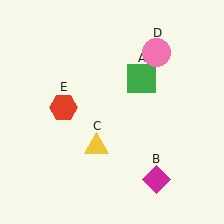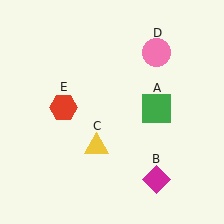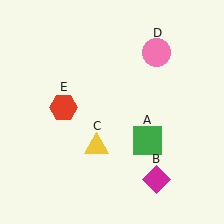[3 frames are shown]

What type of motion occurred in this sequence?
The green square (object A) rotated clockwise around the center of the scene.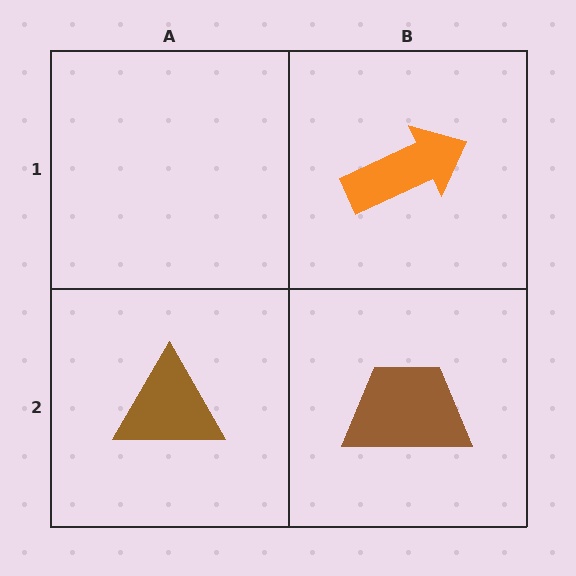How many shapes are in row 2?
2 shapes.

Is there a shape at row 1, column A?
No, that cell is empty.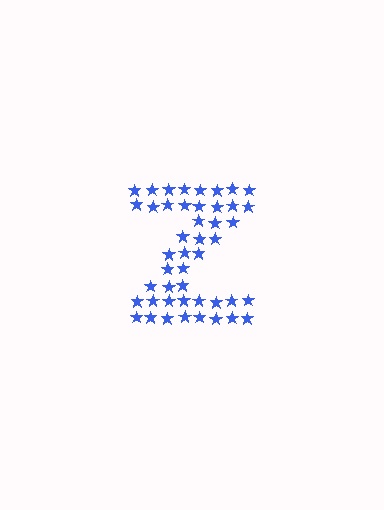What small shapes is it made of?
It is made of small stars.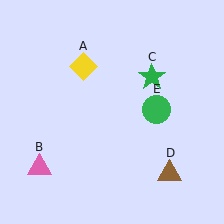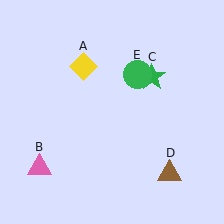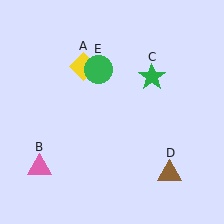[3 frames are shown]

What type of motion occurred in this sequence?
The green circle (object E) rotated counterclockwise around the center of the scene.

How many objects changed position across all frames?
1 object changed position: green circle (object E).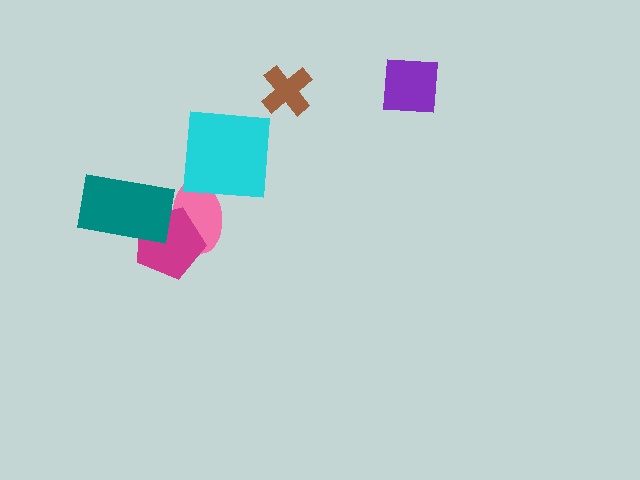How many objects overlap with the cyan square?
1 object overlaps with the cyan square.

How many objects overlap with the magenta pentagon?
2 objects overlap with the magenta pentagon.